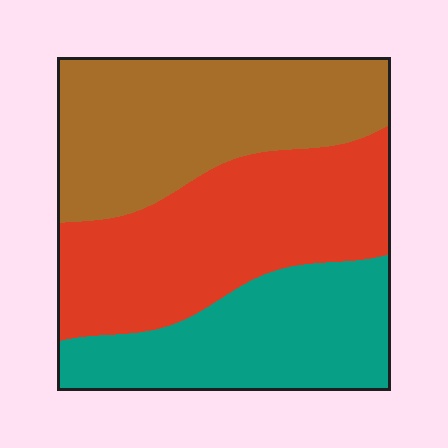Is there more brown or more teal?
Brown.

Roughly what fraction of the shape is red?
Red takes up about three eighths (3/8) of the shape.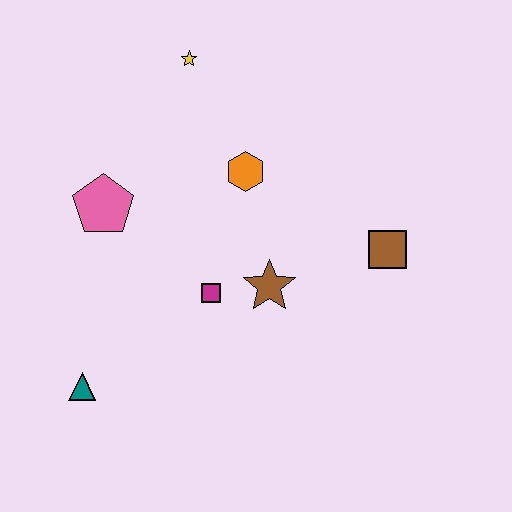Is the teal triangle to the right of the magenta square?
No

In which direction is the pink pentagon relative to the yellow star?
The pink pentagon is below the yellow star.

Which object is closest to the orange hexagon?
The brown star is closest to the orange hexagon.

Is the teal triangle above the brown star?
No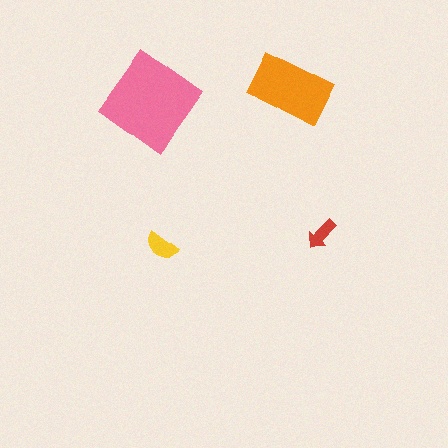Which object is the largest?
The pink diamond.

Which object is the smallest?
The red arrow.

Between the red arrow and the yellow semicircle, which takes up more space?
The yellow semicircle.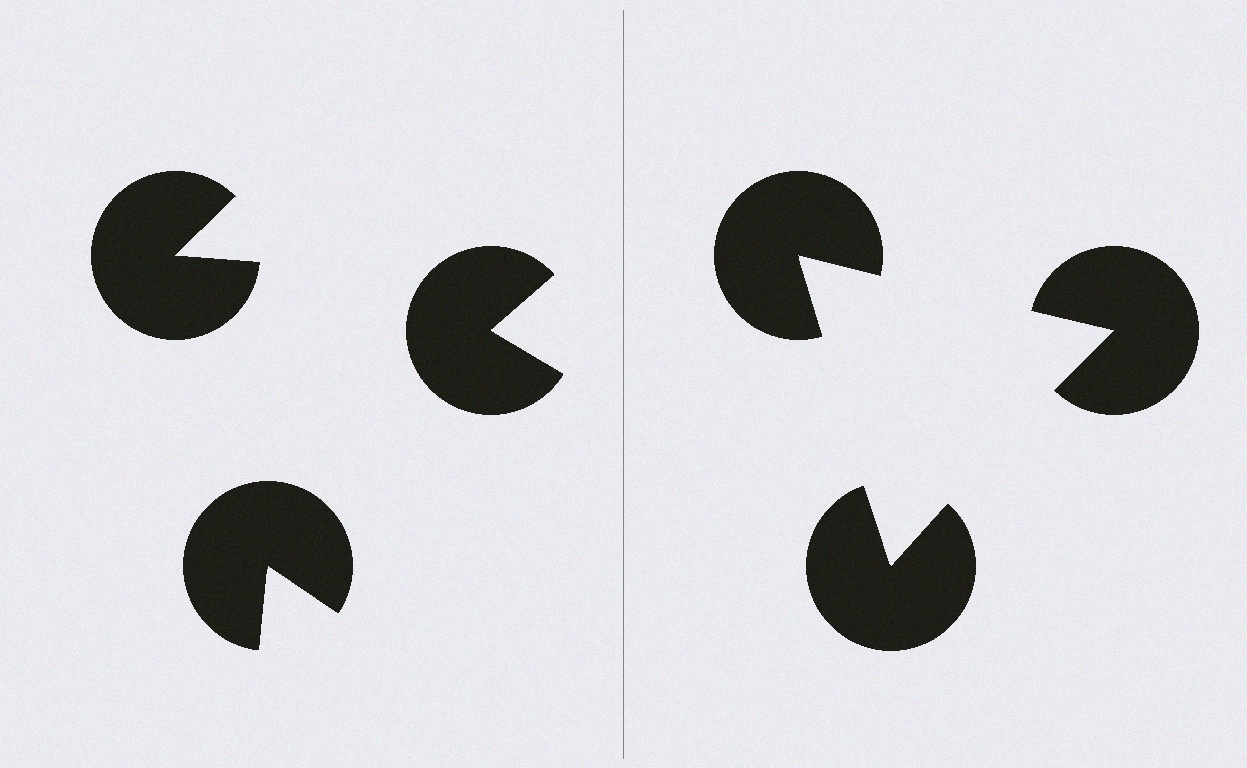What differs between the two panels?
The pac-man discs are positioned identically on both sides; only the wedge orientations differ. On the right they align to a triangle; on the left they are misaligned.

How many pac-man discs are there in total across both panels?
6 — 3 on each side.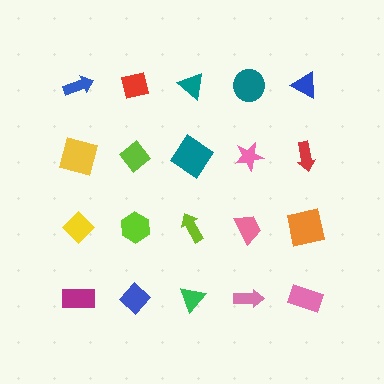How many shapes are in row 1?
5 shapes.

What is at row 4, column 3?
A green triangle.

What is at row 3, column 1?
A yellow diamond.